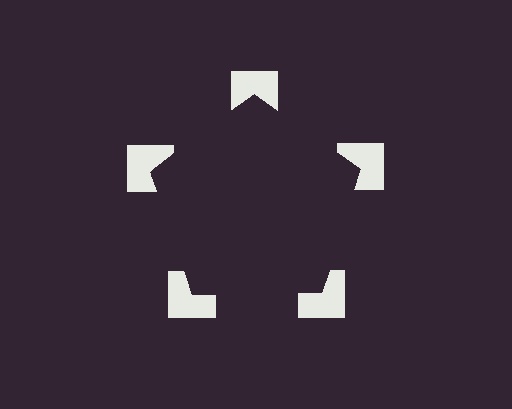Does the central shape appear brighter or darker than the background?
It typically appears slightly darker than the background, even though no actual brightness change is drawn.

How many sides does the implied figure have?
5 sides.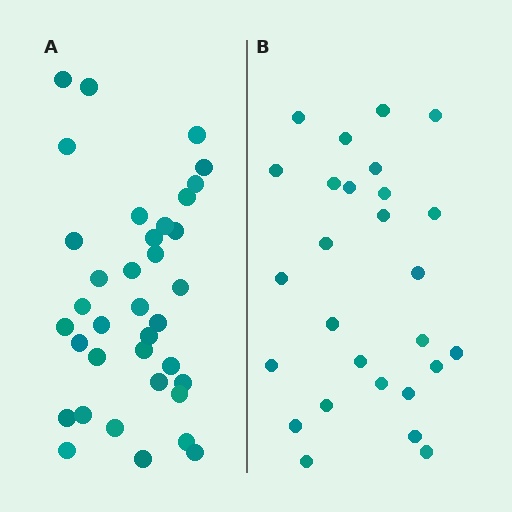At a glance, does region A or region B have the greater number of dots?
Region A (the left region) has more dots.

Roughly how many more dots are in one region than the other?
Region A has roughly 8 or so more dots than region B.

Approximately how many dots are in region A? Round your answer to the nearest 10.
About 40 dots. (The exact count is 36, which rounds to 40.)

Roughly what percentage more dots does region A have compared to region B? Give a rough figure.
About 35% more.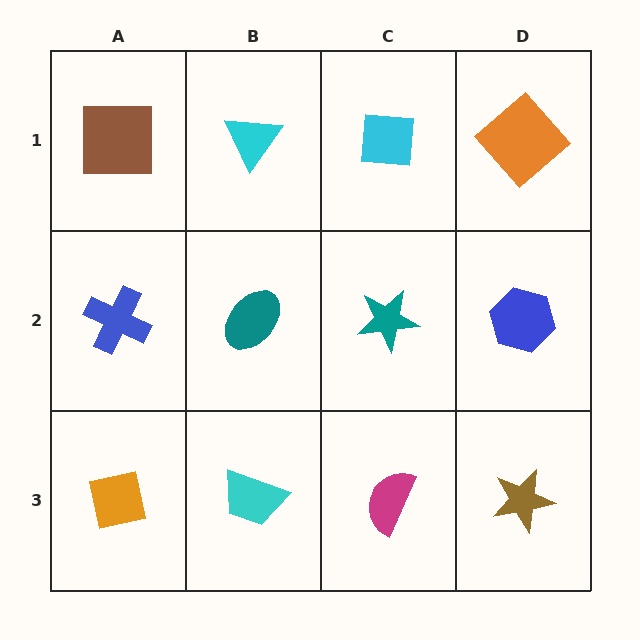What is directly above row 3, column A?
A blue cross.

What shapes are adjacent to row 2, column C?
A cyan square (row 1, column C), a magenta semicircle (row 3, column C), a teal ellipse (row 2, column B), a blue hexagon (row 2, column D).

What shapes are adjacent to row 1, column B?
A teal ellipse (row 2, column B), a brown square (row 1, column A), a cyan square (row 1, column C).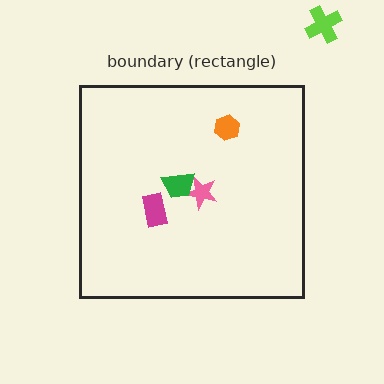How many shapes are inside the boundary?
4 inside, 1 outside.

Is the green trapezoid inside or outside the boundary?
Inside.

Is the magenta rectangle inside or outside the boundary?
Inside.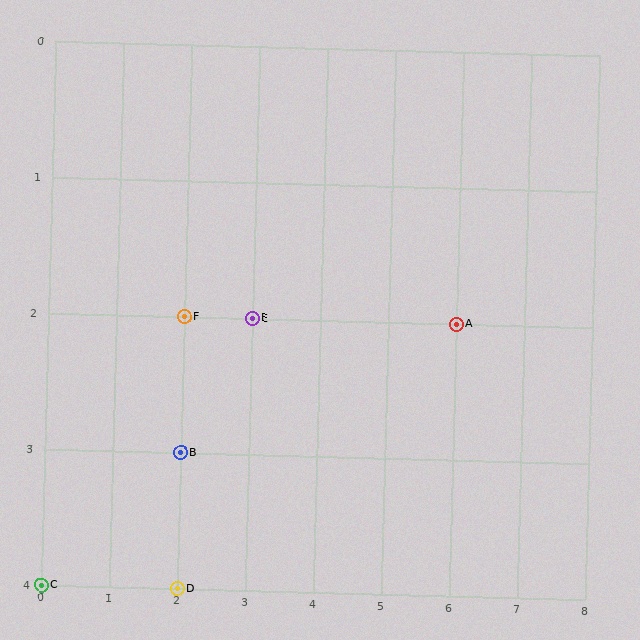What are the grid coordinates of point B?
Point B is at grid coordinates (2, 3).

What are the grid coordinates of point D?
Point D is at grid coordinates (2, 4).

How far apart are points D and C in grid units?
Points D and C are 2 columns apart.